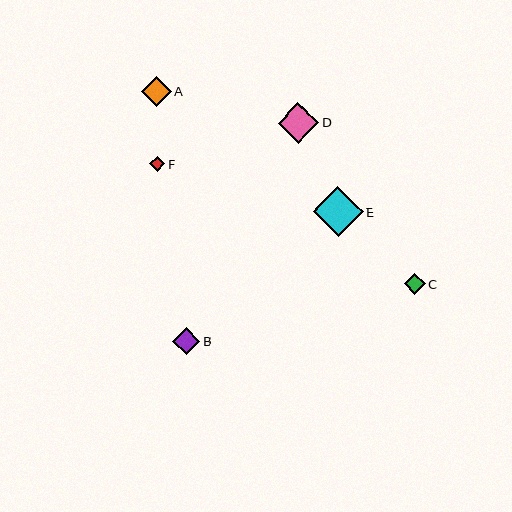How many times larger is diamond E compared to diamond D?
Diamond E is approximately 1.2 times the size of diamond D.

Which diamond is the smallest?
Diamond F is the smallest with a size of approximately 15 pixels.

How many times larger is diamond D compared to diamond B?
Diamond D is approximately 1.5 times the size of diamond B.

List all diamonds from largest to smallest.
From largest to smallest: E, D, A, B, C, F.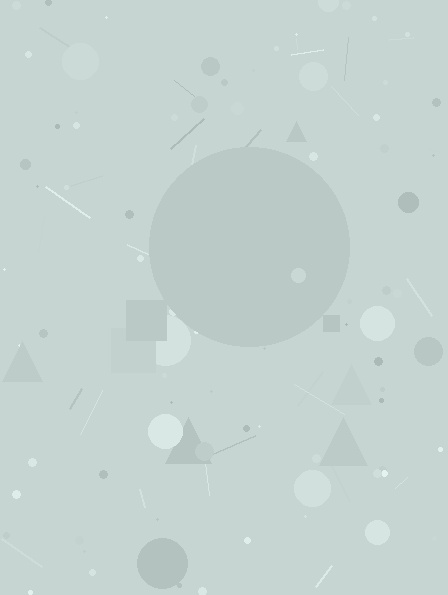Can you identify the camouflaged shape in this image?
The camouflaged shape is a circle.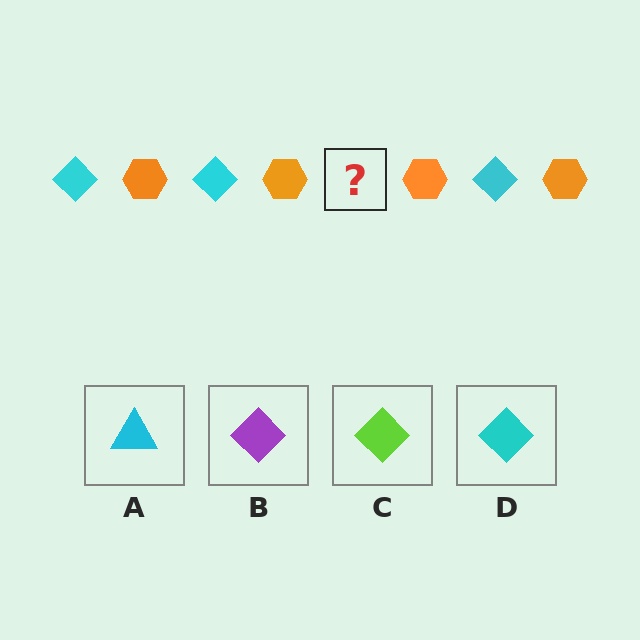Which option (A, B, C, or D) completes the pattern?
D.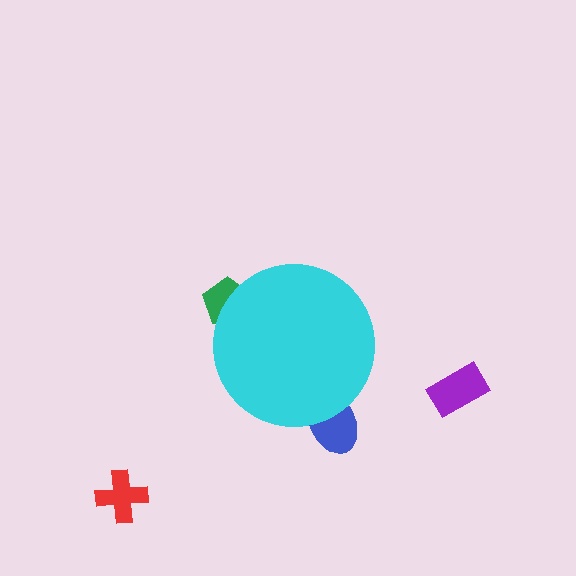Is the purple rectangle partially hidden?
No, the purple rectangle is fully visible.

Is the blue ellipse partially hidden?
Yes, the blue ellipse is partially hidden behind the cyan circle.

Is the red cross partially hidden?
No, the red cross is fully visible.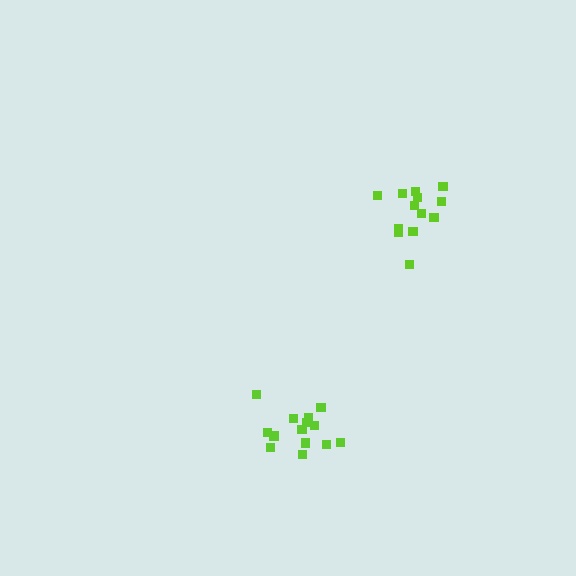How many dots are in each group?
Group 1: 13 dots, Group 2: 14 dots (27 total).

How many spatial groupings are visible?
There are 2 spatial groupings.